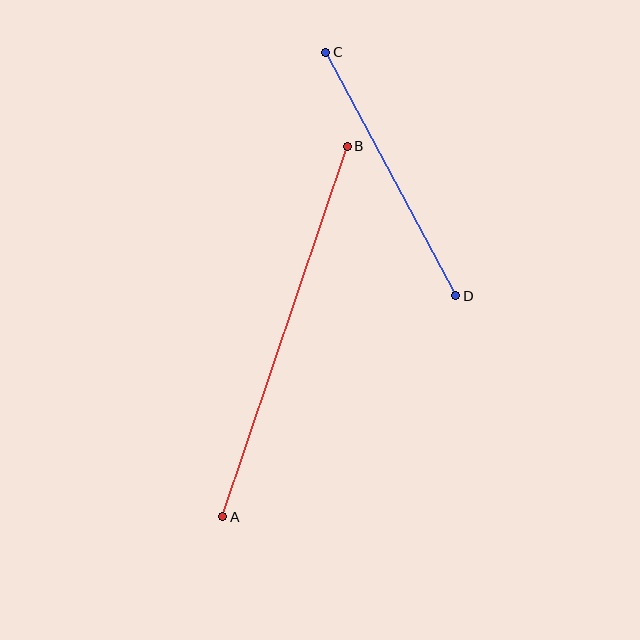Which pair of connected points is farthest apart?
Points A and B are farthest apart.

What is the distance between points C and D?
The distance is approximately 276 pixels.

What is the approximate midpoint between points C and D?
The midpoint is at approximately (391, 174) pixels.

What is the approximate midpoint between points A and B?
The midpoint is at approximately (285, 331) pixels.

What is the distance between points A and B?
The distance is approximately 391 pixels.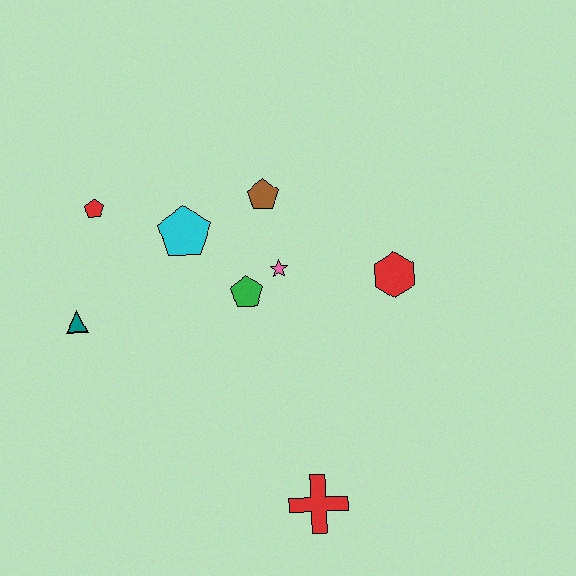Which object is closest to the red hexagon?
The pink star is closest to the red hexagon.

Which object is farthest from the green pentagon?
The red cross is farthest from the green pentagon.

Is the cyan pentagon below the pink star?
No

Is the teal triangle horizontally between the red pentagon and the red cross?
No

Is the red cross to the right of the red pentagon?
Yes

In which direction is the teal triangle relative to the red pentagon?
The teal triangle is below the red pentagon.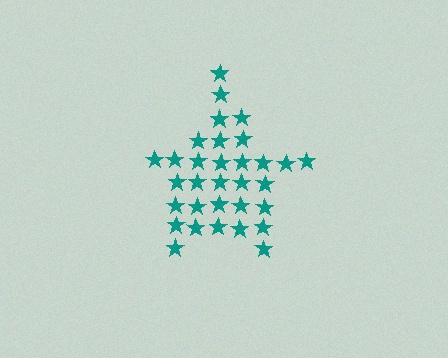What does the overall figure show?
The overall figure shows a star.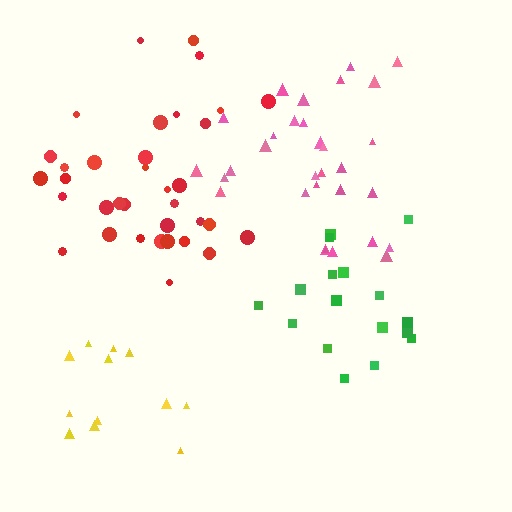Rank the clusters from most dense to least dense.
red, pink, green, yellow.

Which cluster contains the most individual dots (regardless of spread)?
Red (35).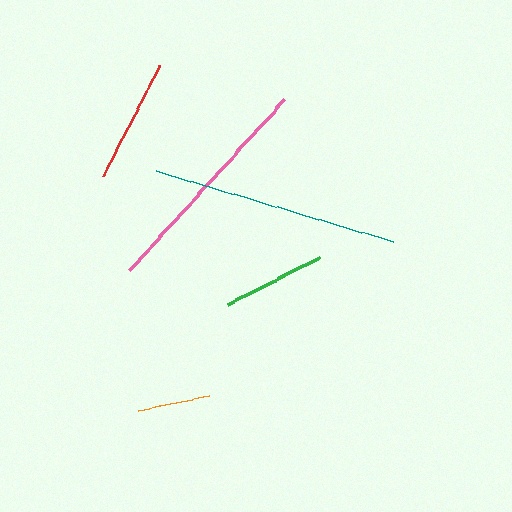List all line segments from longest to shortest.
From longest to shortest: teal, pink, red, green, orange.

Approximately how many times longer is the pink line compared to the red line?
The pink line is approximately 1.9 times the length of the red line.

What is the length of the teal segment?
The teal segment is approximately 247 pixels long.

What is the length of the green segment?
The green segment is approximately 103 pixels long.